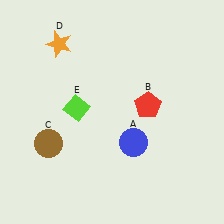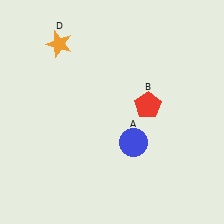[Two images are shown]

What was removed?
The lime diamond (E), the brown circle (C) were removed in Image 2.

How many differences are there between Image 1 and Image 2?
There are 2 differences between the two images.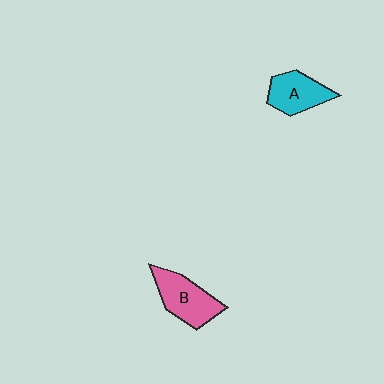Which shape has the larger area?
Shape B (pink).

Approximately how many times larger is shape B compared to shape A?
Approximately 1.2 times.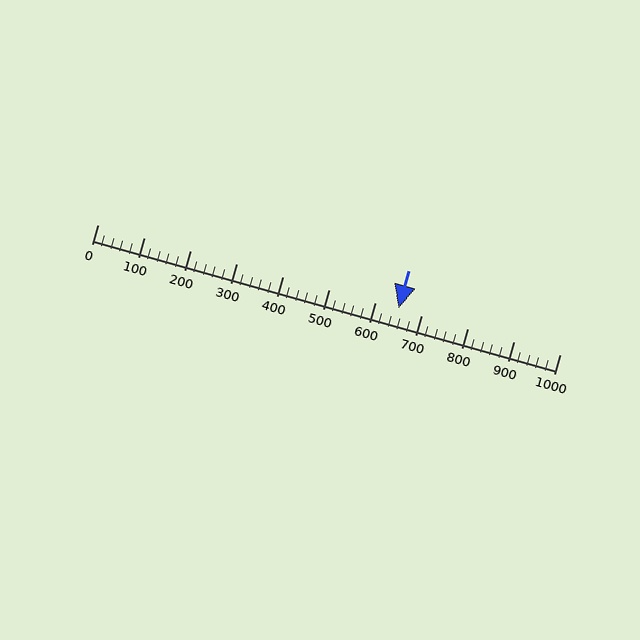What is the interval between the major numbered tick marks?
The major tick marks are spaced 100 units apart.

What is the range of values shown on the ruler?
The ruler shows values from 0 to 1000.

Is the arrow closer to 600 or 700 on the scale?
The arrow is closer to 700.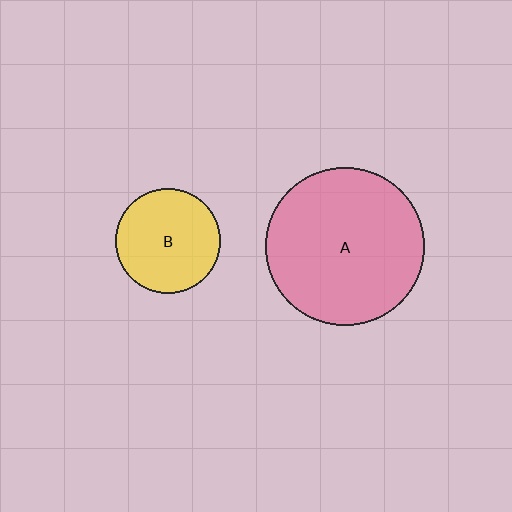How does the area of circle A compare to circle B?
Approximately 2.3 times.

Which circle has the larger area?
Circle A (pink).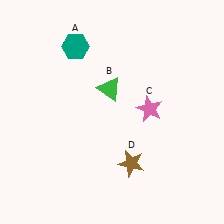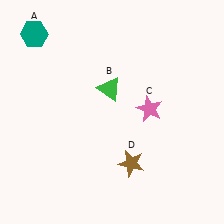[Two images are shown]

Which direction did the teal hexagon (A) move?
The teal hexagon (A) moved left.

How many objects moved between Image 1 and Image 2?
1 object moved between the two images.